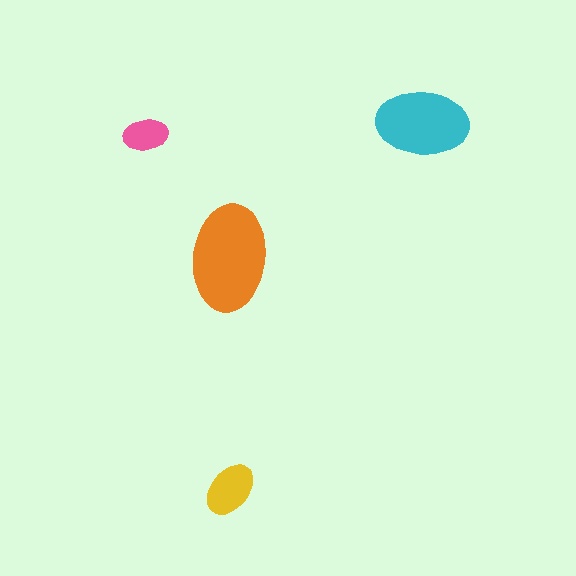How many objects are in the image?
There are 4 objects in the image.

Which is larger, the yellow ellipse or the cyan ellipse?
The cyan one.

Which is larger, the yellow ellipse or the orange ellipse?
The orange one.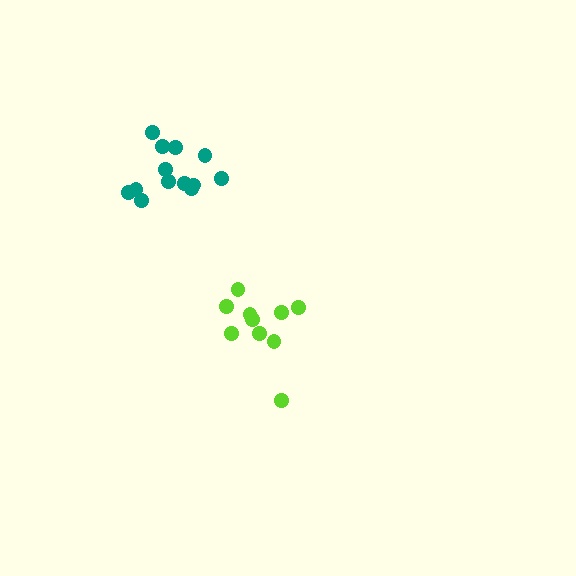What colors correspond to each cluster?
The clusters are colored: lime, teal.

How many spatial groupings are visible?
There are 2 spatial groupings.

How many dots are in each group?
Group 1: 10 dots, Group 2: 13 dots (23 total).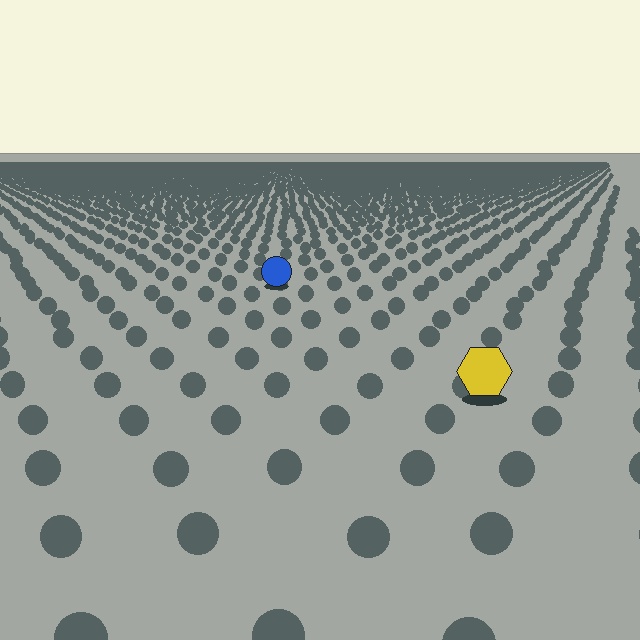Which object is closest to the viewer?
The yellow hexagon is closest. The texture marks near it are larger and more spread out.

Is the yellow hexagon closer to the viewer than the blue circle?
Yes. The yellow hexagon is closer — you can tell from the texture gradient: the ground texture is coarser near it.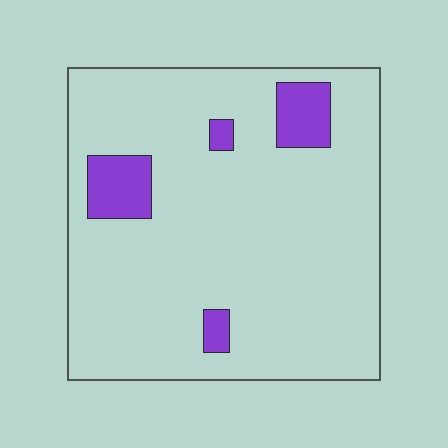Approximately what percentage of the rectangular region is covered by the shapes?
Approximately 10%.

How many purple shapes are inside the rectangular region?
4.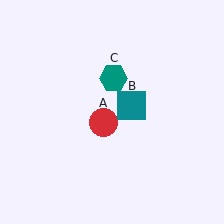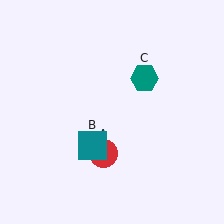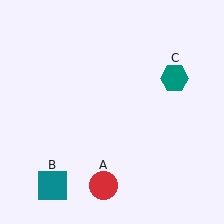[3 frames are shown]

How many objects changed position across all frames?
3 objects changed position: red circle (object A), teal square (object B), teal hexagon (object C).